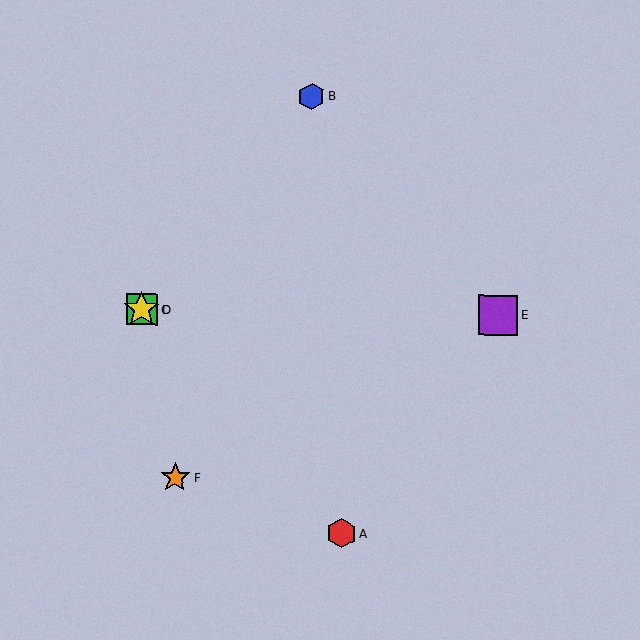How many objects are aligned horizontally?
3 objects (C, D, E) are aligned horizontally.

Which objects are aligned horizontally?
Objects C, D, E are aligned horizontally.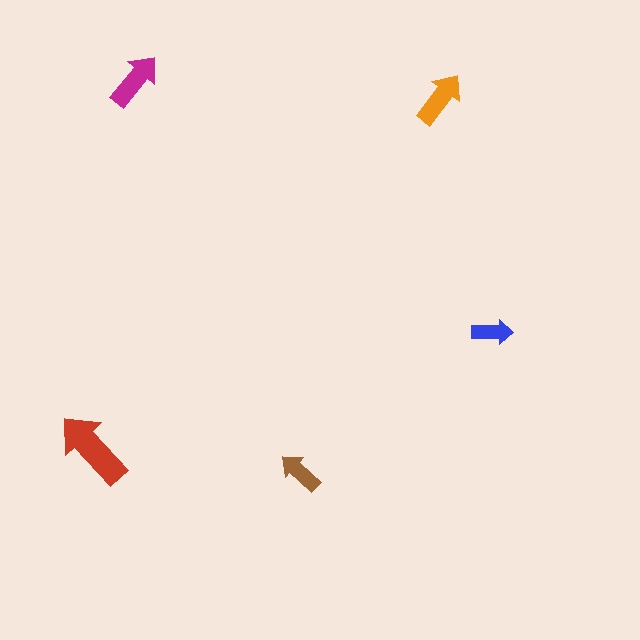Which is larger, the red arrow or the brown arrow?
The red one.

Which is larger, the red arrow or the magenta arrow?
The red one.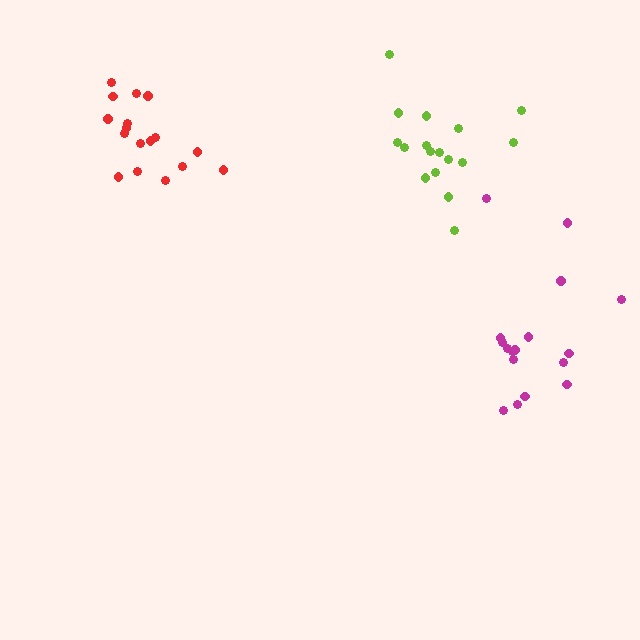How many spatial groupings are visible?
There are 3 spatial groupings.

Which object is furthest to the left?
The red cluster is leftmost.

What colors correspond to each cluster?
The clusters are colored: magenta, lime, red.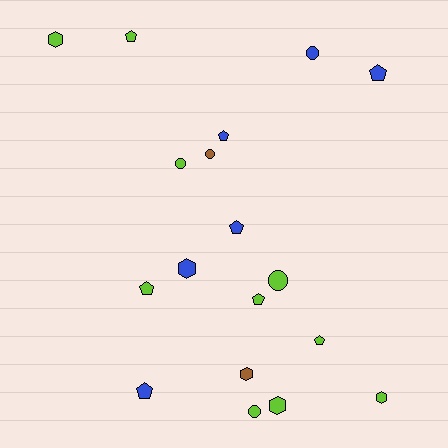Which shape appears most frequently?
Pentagon, with 8 objects.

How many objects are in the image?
There are 18 objects.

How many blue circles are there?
There is 1 blue circle.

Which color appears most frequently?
Lime, with 10 objects.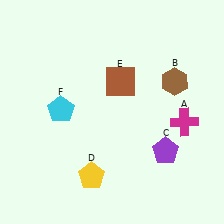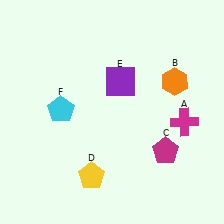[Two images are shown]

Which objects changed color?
B changed from brown to orange. C changed from purple to magenta. E changed from brown to purple.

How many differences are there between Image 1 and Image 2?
There are 3 differences between the two images.